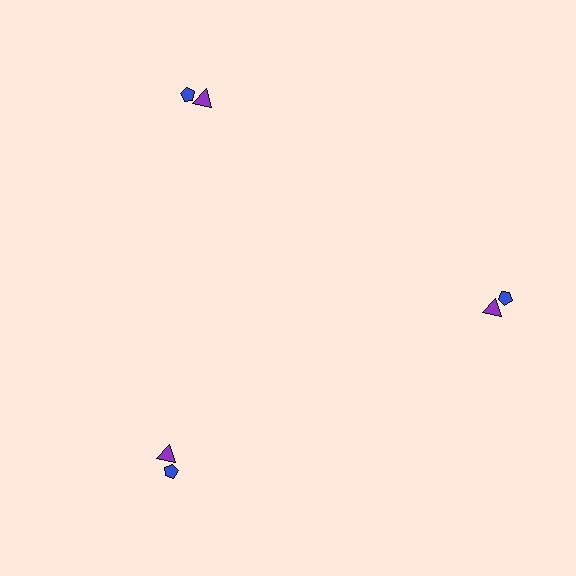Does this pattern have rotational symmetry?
Yes, this pattern has 3-fold rotational symmetry. It looks the same after rotating 120 degrees around the center.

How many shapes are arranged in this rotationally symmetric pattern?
There are 6 shapes, arranged in 3 groups of 2.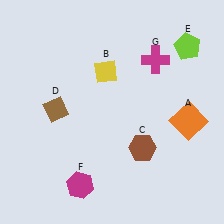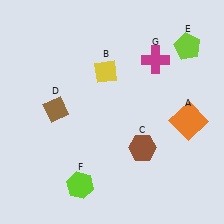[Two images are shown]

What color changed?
The hexagon (F) changed from magenta in Image 1 to lime in Image 2.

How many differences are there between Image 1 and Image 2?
There is 1 difference between the two images.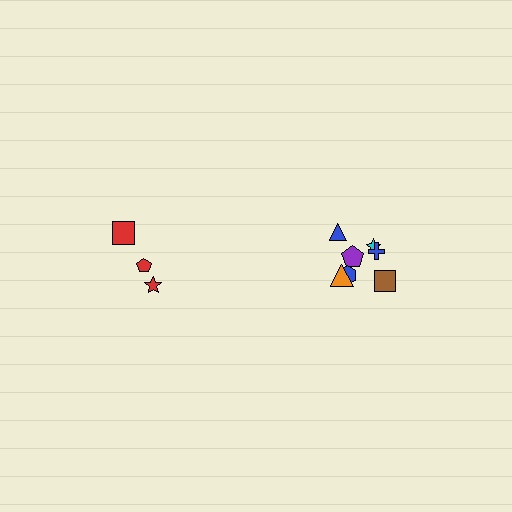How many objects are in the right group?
There are 7 objects.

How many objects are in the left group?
There are 3 objects.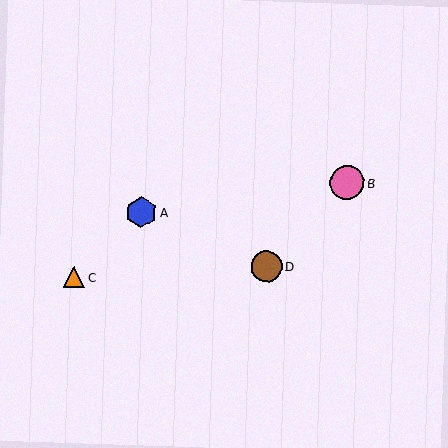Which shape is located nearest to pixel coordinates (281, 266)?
The brown circle (labeled D) at (267, 266) is nearest to that location.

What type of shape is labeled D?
Shape D is a brown circle.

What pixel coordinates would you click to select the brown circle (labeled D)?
Click at (267, 266) to select the brown circle D.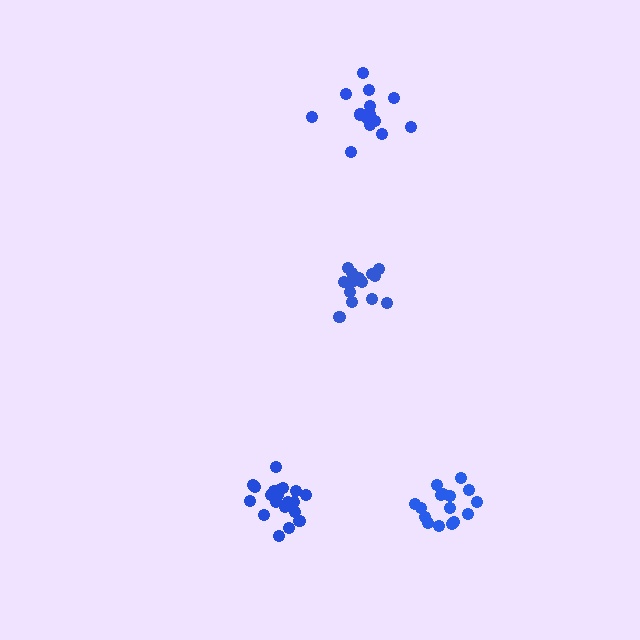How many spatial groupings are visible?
There are 4 spatial groupings.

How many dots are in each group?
Group 1: 20 dots, Group 2: 14 dots, Group 3: 16 dots, Group 4: 16 dots (66 total).